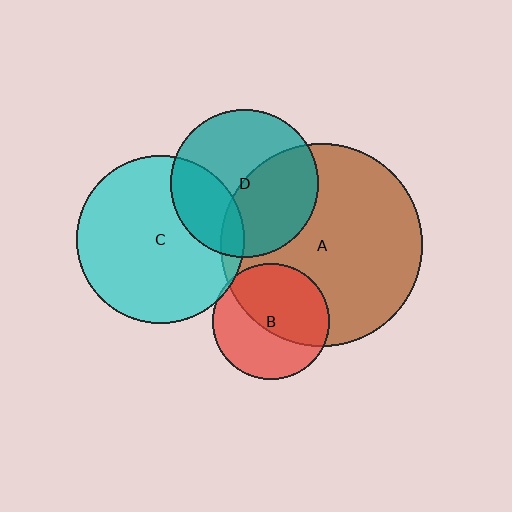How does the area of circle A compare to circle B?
Approximately 3.0 times.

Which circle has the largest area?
Circle A (brown).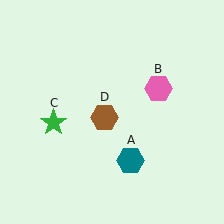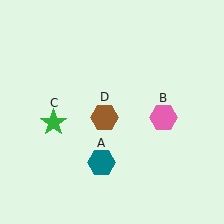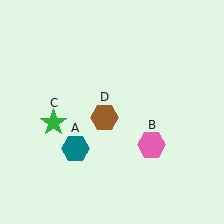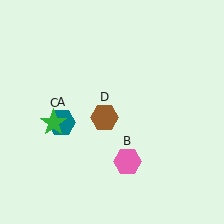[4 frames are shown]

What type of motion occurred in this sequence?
The teal hexagon (object A), pink hexagon (object B) rotated clockwise around the center of the scene.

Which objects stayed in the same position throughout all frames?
Green star (object C) and brown hexagon (object D) remained stationary.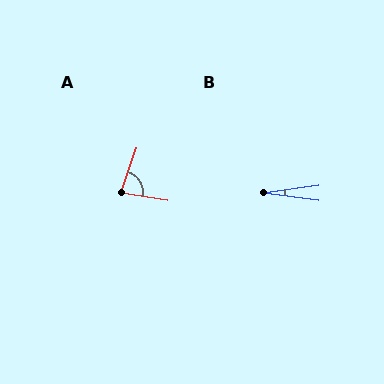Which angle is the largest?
A, at approximately 81 degrees.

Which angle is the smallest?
B, at approximately 16 degrees.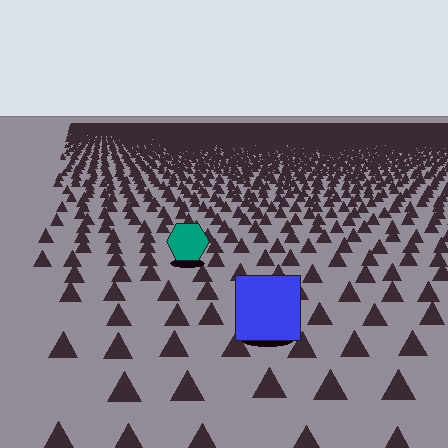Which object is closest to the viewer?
The blue square is closest. The texture marks near it are larger and more spread out.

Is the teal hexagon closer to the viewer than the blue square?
No. The blue square is closer — you can tell from the texture gradient: the ground texture is coarser near it.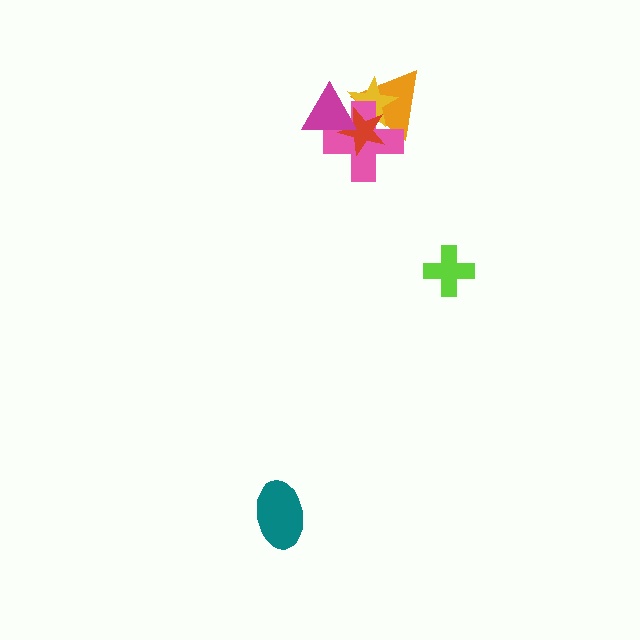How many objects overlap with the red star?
4 objects overlap with the red star.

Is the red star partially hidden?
Yes, it is partially covered by another shape.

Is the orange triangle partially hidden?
Yes, it is partially covered by another shape.